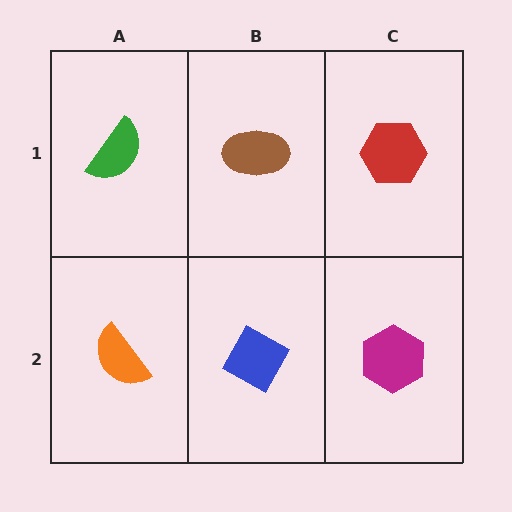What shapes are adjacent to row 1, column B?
A blue diamond (row 2, column B), a green semicircle (row 1, column A), a red hexagon (row 1, column C).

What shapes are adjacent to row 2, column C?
A red hexagon (row 1, column C), a blue diamond (row 2, column B).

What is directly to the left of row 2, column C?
A blue diamond.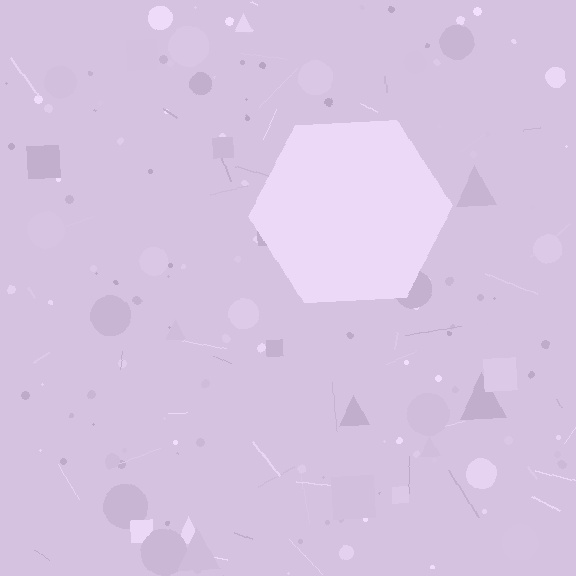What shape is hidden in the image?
A hexagon is hidden in the image.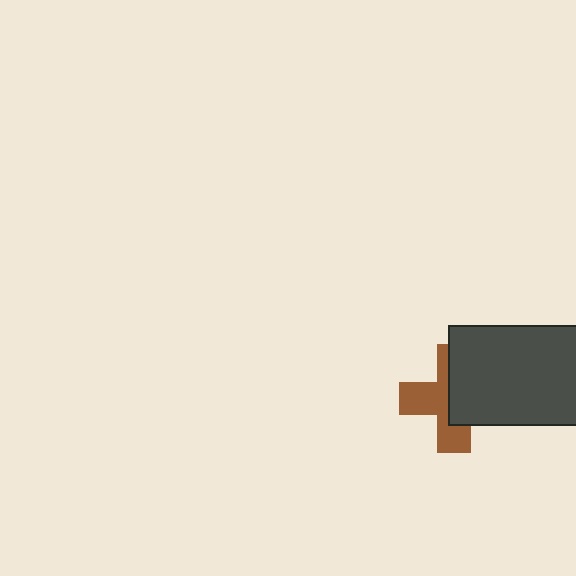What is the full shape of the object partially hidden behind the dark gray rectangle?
The partially hidden object is a brown cross.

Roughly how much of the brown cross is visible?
About half of it is visible (roughly 49%).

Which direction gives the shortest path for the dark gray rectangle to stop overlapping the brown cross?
Moving right gives the shortest separation.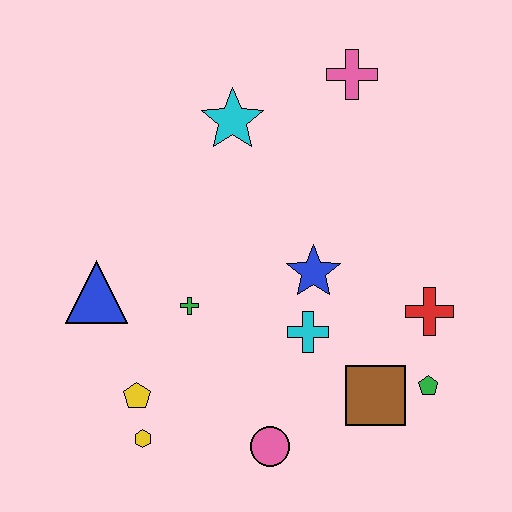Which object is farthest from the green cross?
The pink cross is farthest from the green cross.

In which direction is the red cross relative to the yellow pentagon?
The red cross is to the right of the yellow pentagon.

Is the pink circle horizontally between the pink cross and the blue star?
No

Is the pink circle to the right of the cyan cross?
No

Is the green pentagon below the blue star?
Yes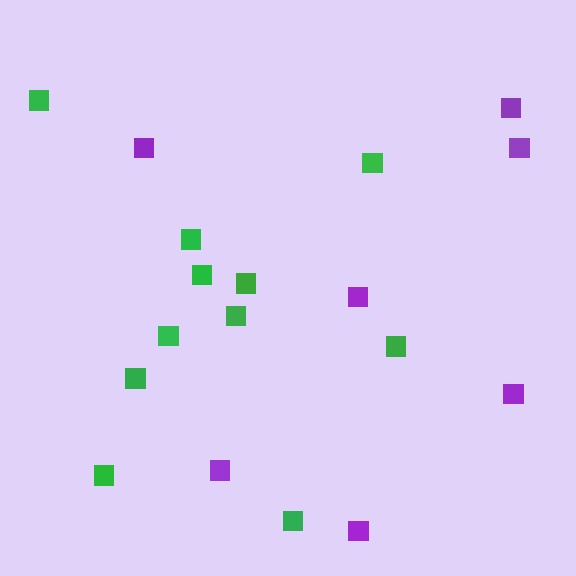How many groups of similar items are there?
There are 2 groups: one group of green squares (11) and one group of purple squares (7).